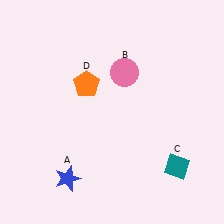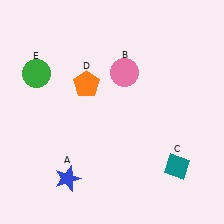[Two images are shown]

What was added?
A green circle (E) was added in Image 2.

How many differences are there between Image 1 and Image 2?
There is 1 difference between the two images.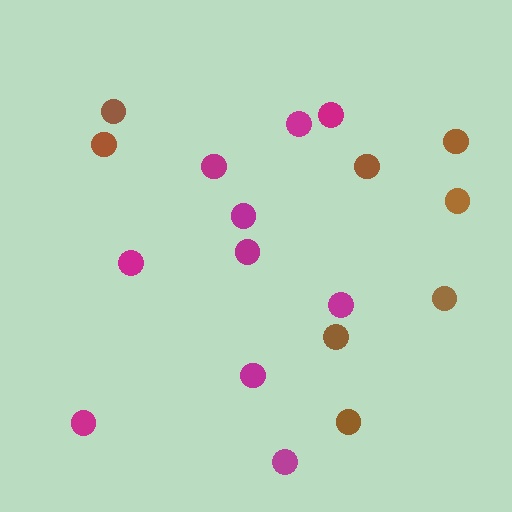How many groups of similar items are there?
There are 2 groups: one group of magenta circles (10) and one group of brown circles (8).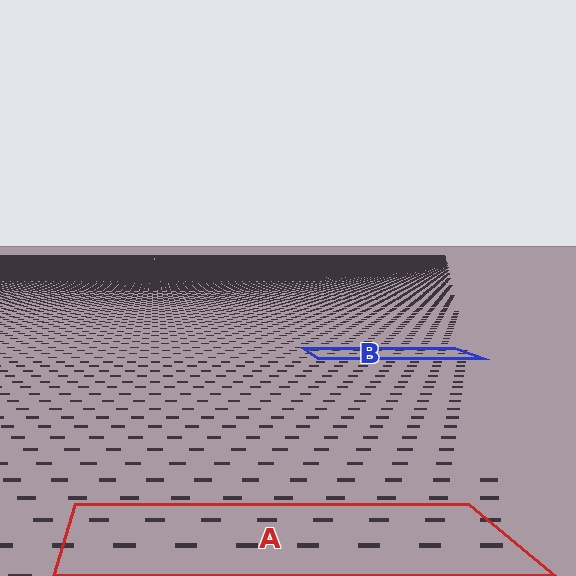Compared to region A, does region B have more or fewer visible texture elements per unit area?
Region B has more texture elements per unit area — they are packed more densely because it is farther away.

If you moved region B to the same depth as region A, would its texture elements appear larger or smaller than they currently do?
They would appear larger. At a closer depth, the same texture elements are projected at a bigger on-screen size.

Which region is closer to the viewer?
Region A is closer. The texture elements there are larger and more spread out.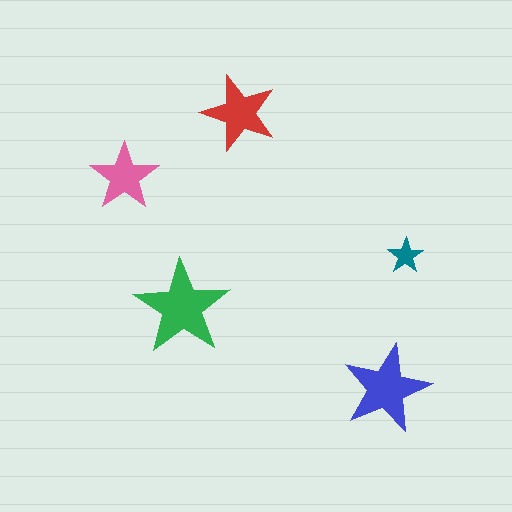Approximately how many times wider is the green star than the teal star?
About 2.5 times wider.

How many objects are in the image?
There are 5 objects in the image.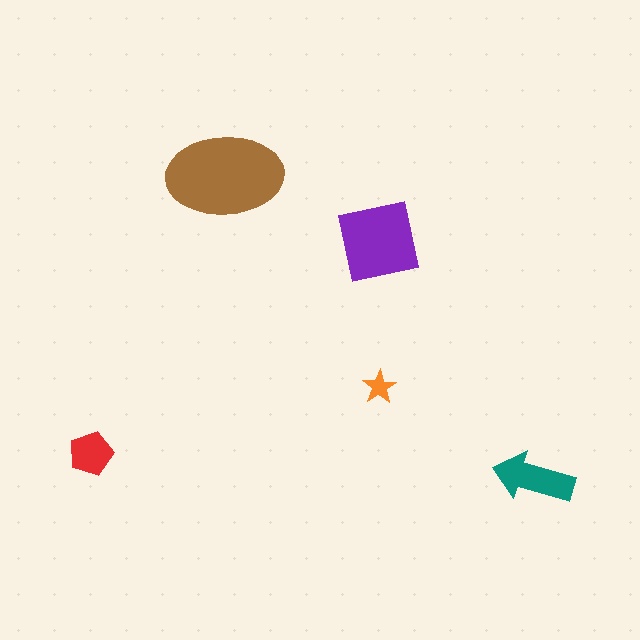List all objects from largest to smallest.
The brown ellipse, the purple square, the teal arrow, the red pentagon, the orange star.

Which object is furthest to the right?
The teal arrow is rightmost.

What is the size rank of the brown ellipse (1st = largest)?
1st.